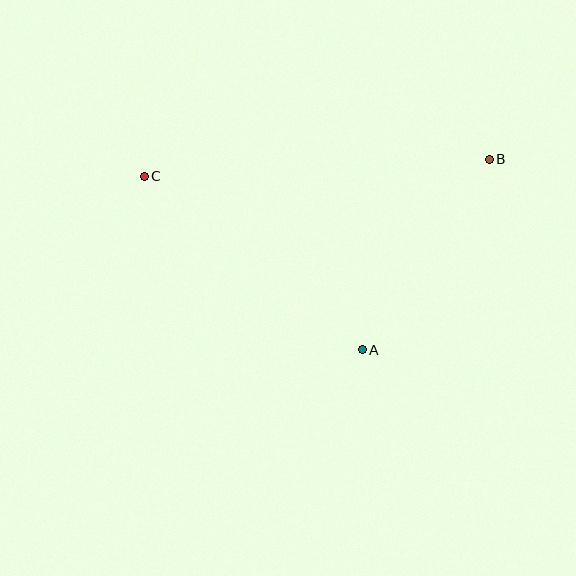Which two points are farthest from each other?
Points B and C are farthest from each other.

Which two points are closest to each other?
Points A and B are closest to each other.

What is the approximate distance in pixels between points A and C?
The distance between A and C is approximately 278 pixels.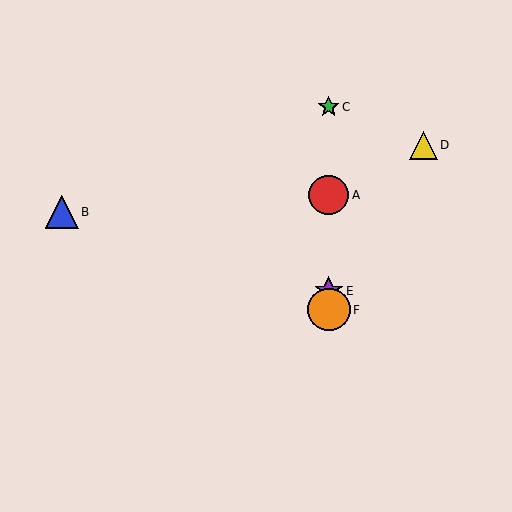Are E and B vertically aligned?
No, E is at x≈329 and B is at x≈62.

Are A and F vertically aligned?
Yes, both are at x≈329.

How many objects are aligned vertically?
4 objects (A, C, E, F) are aligned vertically.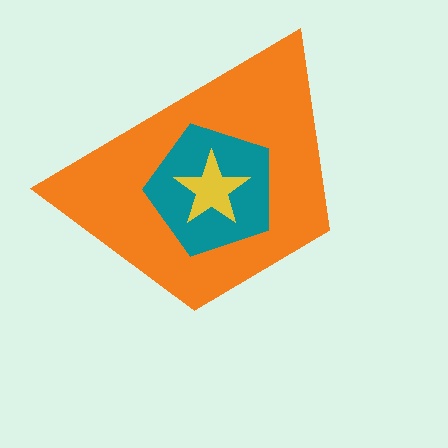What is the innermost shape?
The yellow star.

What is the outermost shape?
The orange trapezoid.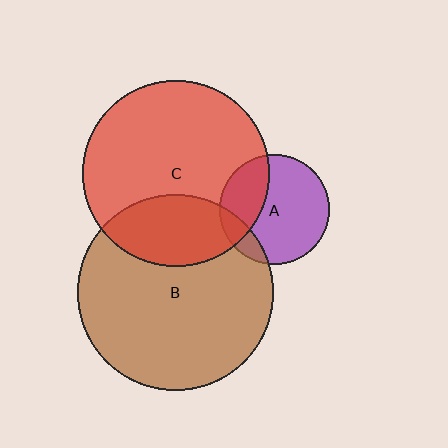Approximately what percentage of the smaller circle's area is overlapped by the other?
Approximately 30%.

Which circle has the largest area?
Circle B (brown).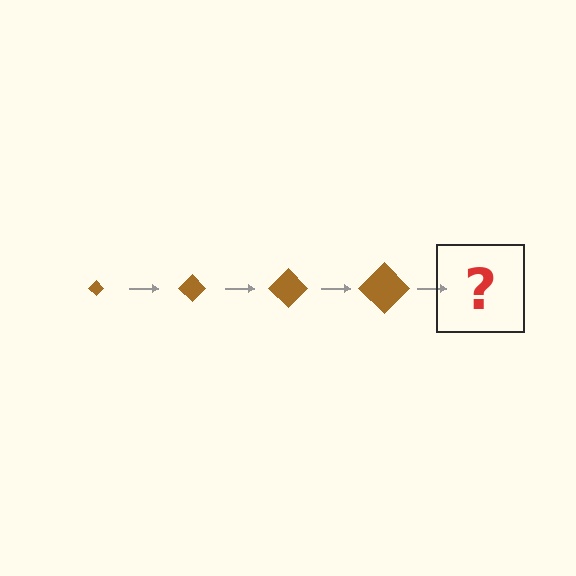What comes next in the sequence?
The next element should be a brown diamond, larger than the previous one.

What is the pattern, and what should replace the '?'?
The pattern is that the diamond gets progressively larger each step. The '?' should be a brown diamond, larger than the previous one.